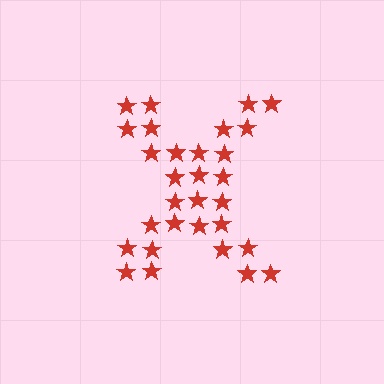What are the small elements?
The small elements are stars.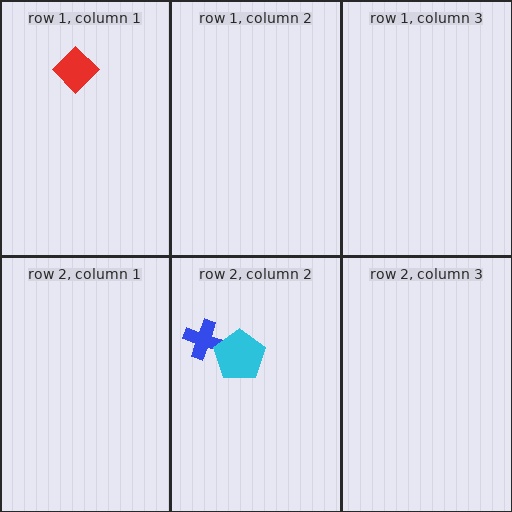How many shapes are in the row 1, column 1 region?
1.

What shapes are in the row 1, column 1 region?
The red diamond.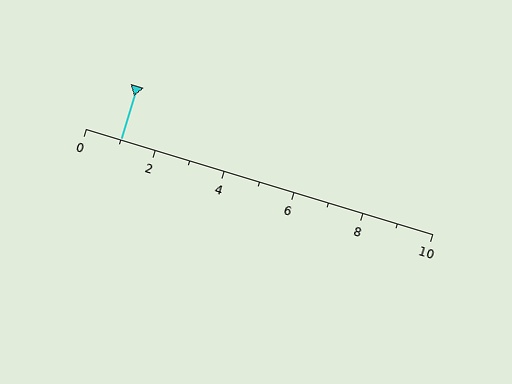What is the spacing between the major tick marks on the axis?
The major ticks are spaced 2 apart.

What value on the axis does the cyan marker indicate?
The marker indicates approximately 1.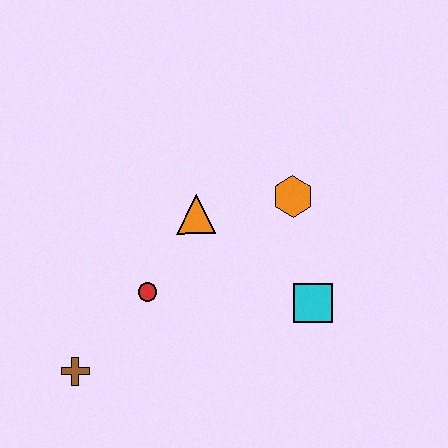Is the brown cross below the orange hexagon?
Yes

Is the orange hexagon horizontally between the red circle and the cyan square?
Yes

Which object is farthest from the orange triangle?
The brown cross is farthest from the orange triangle.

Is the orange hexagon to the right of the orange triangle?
Yes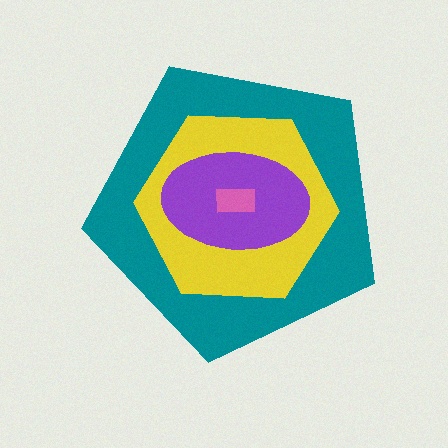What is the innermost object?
The pink rectangle.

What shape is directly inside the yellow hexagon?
The purple ellipse.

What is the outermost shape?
The teal pentagon.